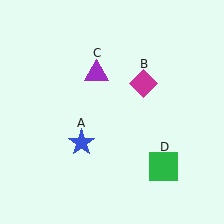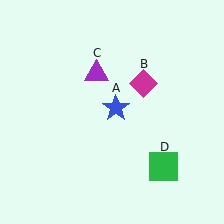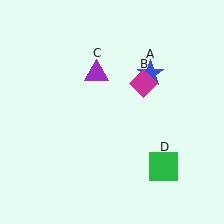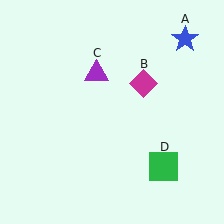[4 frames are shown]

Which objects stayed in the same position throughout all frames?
Magenta diamond (object B) and purple triangle (object C) and green square (object D) remained stationary.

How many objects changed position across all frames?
1 object changed position: blue star (object A).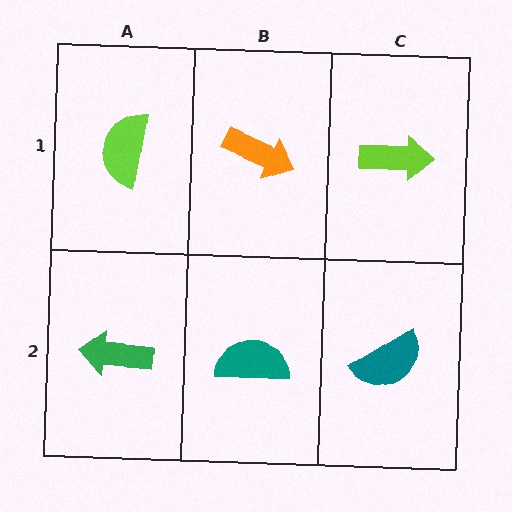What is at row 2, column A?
A green arrow.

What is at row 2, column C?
A teal semicircle.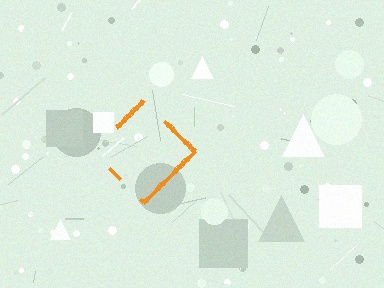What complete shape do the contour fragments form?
The contour fragments form a diamond.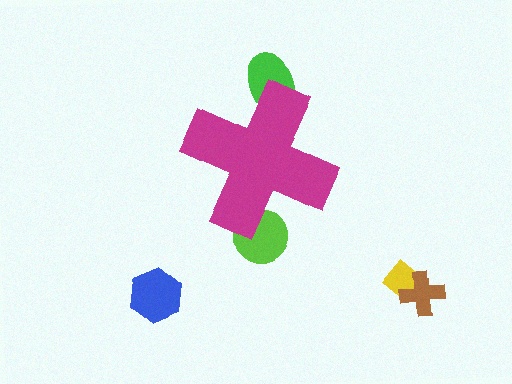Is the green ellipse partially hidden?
Yes, the green ellipse is partially hidden behind the magenta cross.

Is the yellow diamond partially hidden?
No, the yellow diamond is fully visible.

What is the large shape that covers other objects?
A magenta cross.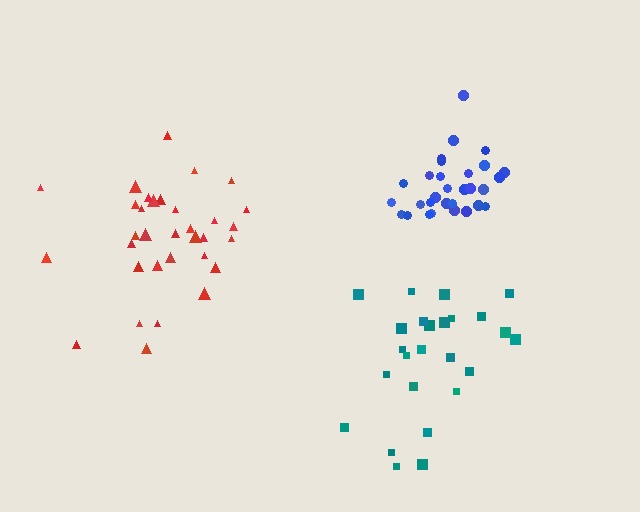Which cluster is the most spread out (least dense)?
Red.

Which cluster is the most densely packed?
Blue.